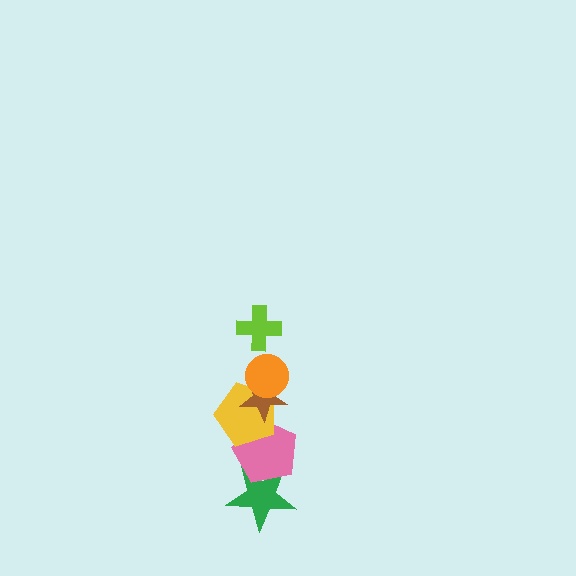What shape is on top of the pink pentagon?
The yellow pentagon is on top of the pink pentagon.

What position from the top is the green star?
The green star is 6th from the top.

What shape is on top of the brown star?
The orange circle is on top of the brown star.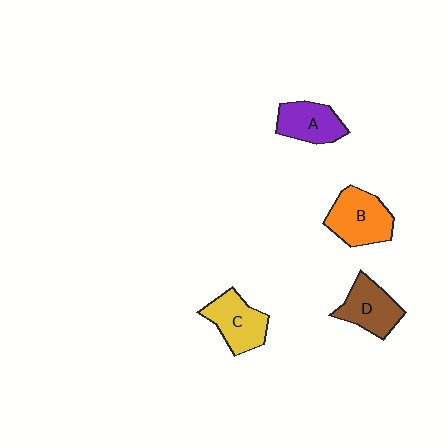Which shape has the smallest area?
Shape A (purple).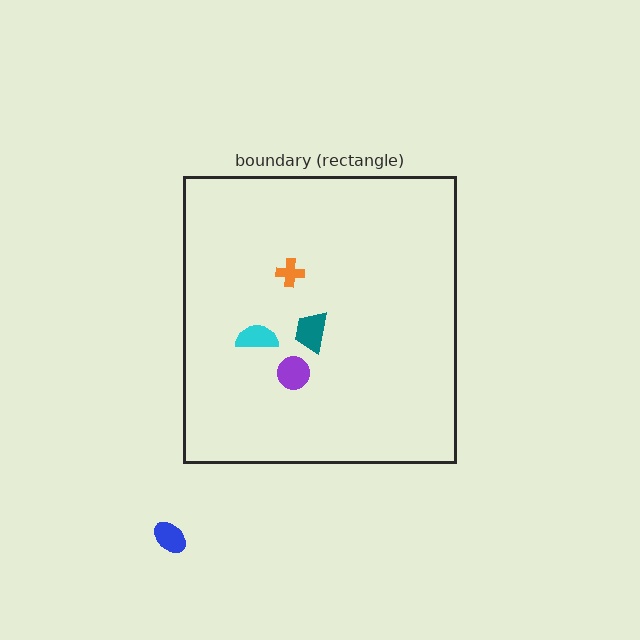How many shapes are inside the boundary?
4 inside, 1 outside.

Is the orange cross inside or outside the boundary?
Inside.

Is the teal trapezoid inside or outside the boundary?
Inside.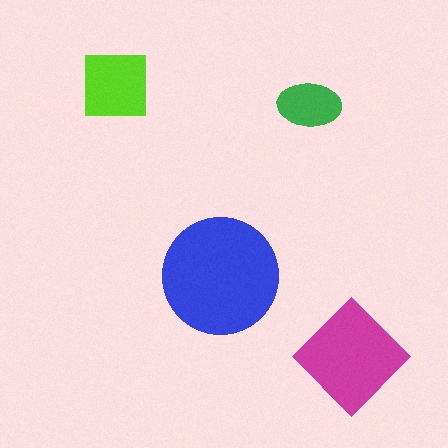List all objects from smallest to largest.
The green ellipse, the lime square, the magenta diamond, the blue circle.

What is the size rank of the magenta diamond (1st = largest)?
2nd.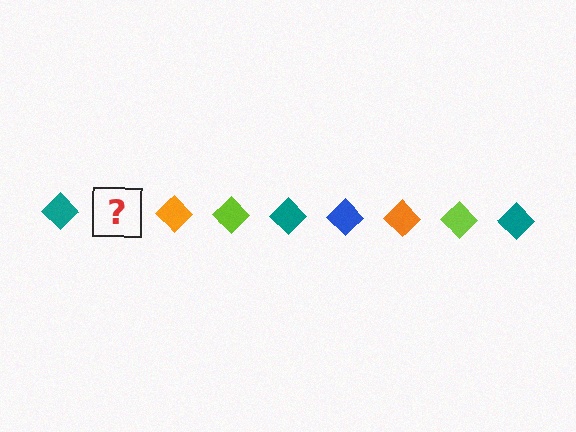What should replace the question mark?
The question mark should be replaced with a blue diamond.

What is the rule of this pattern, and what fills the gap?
The rule is that the pattern cycles through teal, blue, orange, lime diamonds. The gap should be filled with a blue diamond.